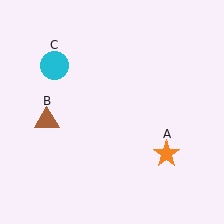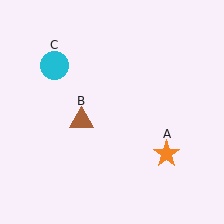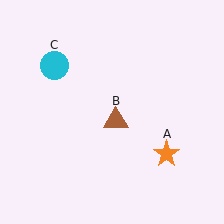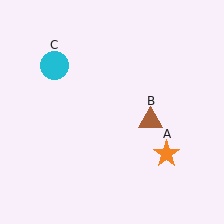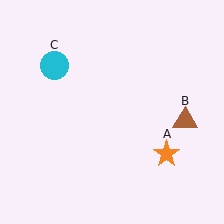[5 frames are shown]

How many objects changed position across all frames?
1 object changed position: brown triangle (object B).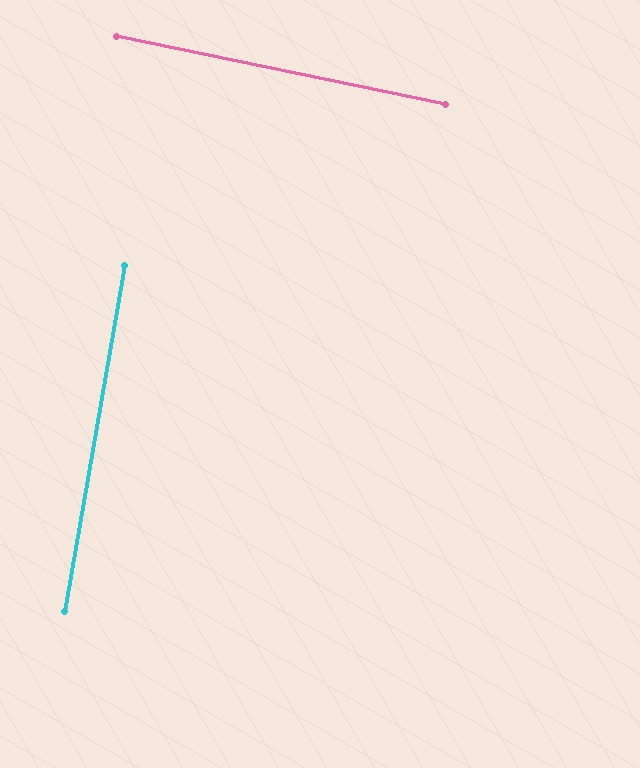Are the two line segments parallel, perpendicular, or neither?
Perpendicular — they meet at approximately 88°.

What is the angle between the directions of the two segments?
Approximately 88 degrees.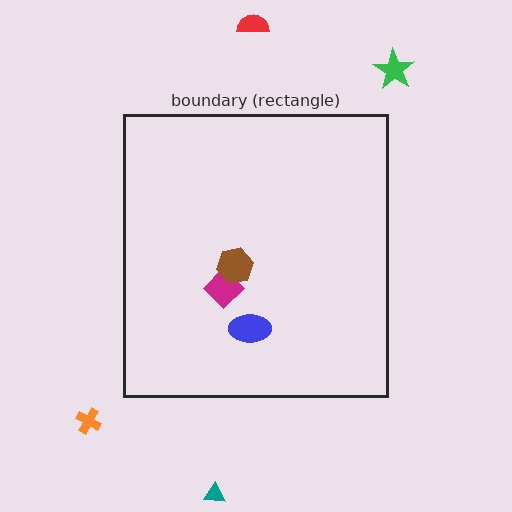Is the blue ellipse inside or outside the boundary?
Inside.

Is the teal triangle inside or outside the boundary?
Outside.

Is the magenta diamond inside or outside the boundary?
Inside.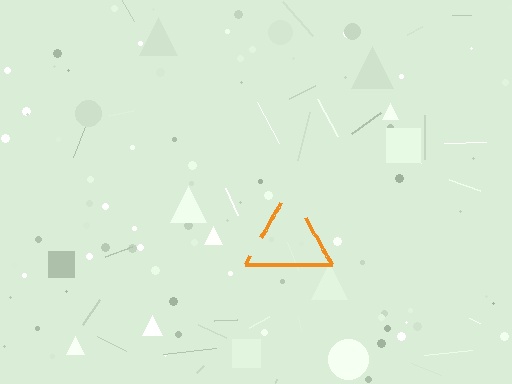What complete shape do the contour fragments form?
The contour fragments form a triangle.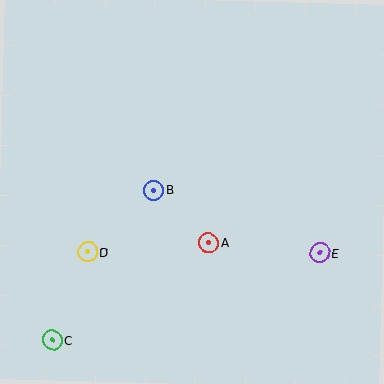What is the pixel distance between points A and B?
The distance between A and B is 76 pixels.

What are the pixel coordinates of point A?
Point A is at (209, 243).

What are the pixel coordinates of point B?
Point B is at (154, 190).